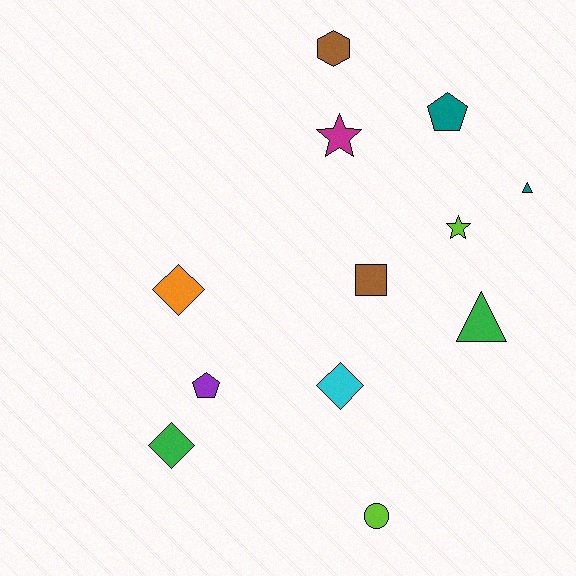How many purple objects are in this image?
There is 1 purple object.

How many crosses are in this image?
There are no crosses.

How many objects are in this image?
There are 12 objects.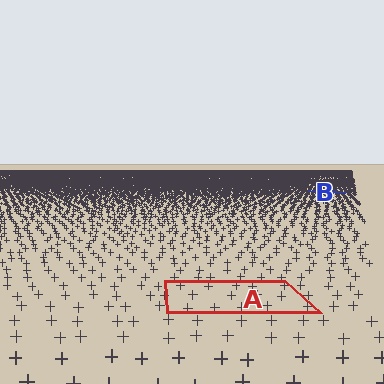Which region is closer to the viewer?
Region A is closer. The texture elements there are larger and more spread out.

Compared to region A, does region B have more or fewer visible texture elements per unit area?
Region B has more texture elements per unit area — they are packed more densely because it is farther away.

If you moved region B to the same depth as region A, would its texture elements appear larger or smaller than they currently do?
They would appear larger. At a closer depth, the same texture elements are projected at a bigger on-screen size.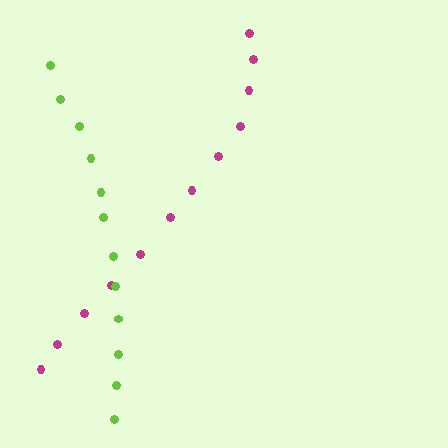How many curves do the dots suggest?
There are 2 distinct paths.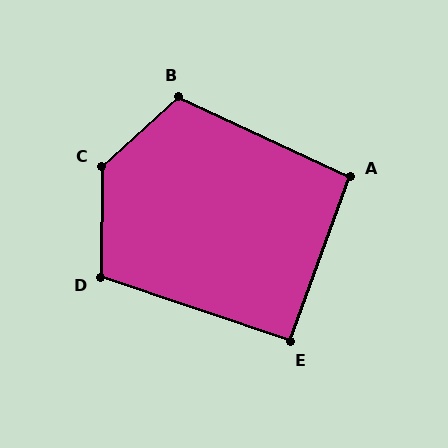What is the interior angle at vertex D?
Approximately 108 degrees (obtuse).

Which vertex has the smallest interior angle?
E, at approximately 91 degrees.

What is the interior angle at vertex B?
Approximately 113 degrees (obtuse).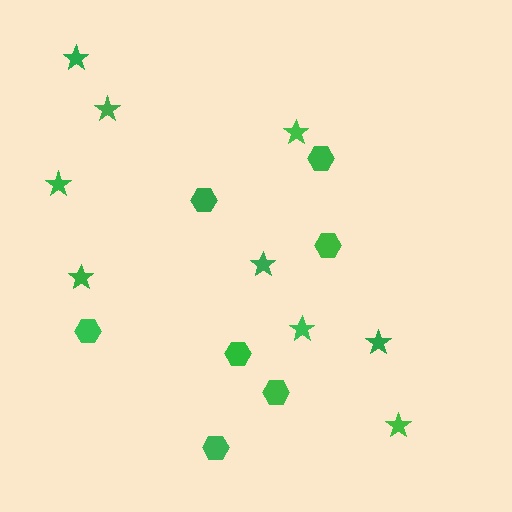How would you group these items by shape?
There are 2 groups: one group of hexagons (7) and one group of stars (9).